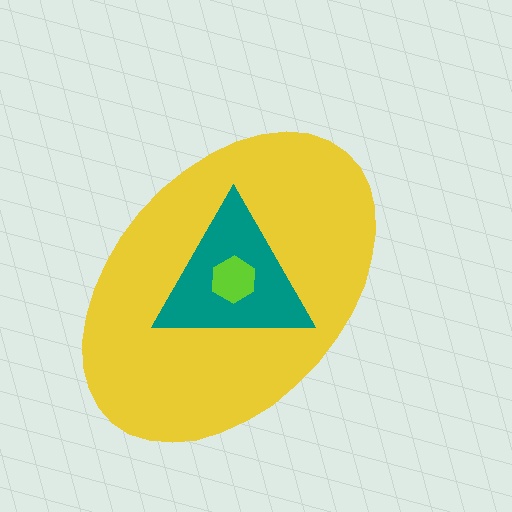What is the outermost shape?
The yellow ellipse.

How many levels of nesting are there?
3.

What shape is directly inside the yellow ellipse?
The teal triangle.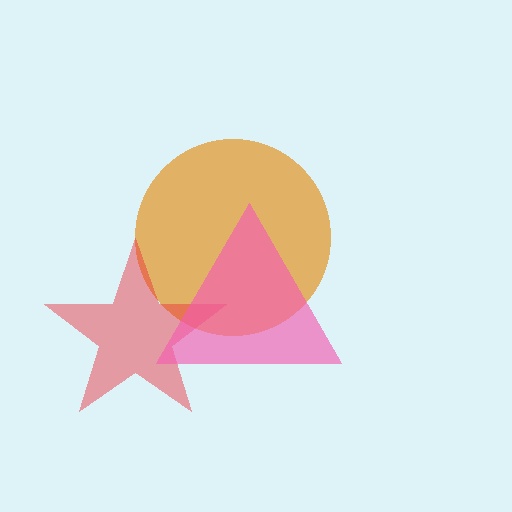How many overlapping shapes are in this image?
There are 3 overlapping shapes in the image.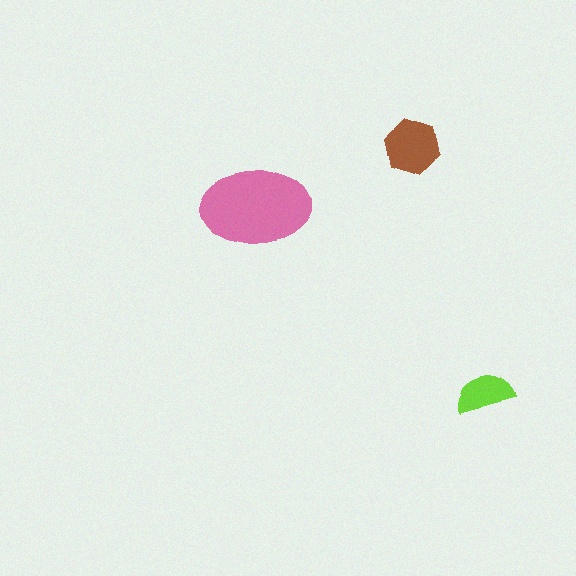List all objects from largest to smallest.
The pink ellipse, the brown hexagon, the lime semicircle.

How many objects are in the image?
There are 3 objects in the image.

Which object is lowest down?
The lime semicircle is bottommost.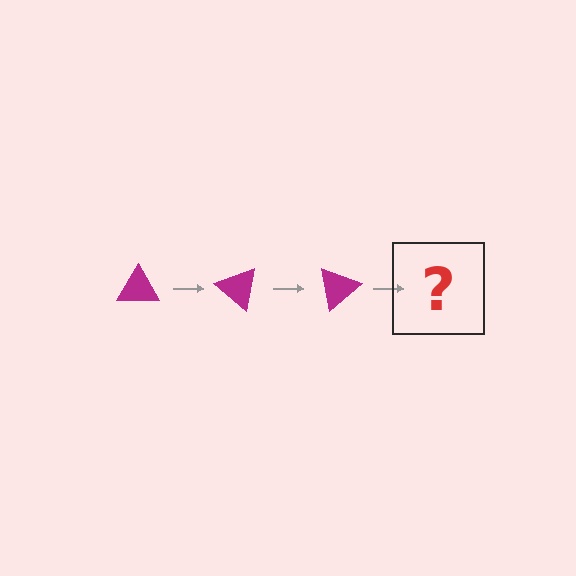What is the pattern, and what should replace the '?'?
The pattern is that the triangle rotates 40 degrees each step. The '?' should be a magenta triangle rotated 120 degrees.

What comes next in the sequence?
The next element should be a magenta triangle rotated 120 degrees.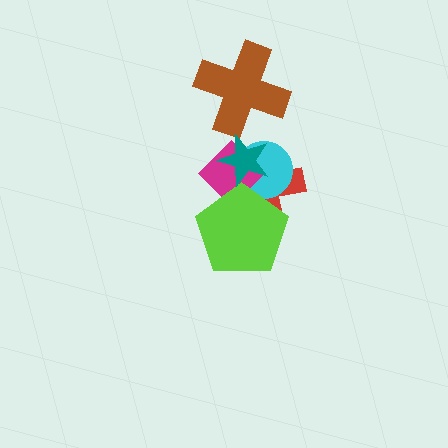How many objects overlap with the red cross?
4 objects overlap with the red cross.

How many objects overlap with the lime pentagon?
3 objects overlap with the lime pentagon.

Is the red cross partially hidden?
Yes, it is partially covered by another shape.